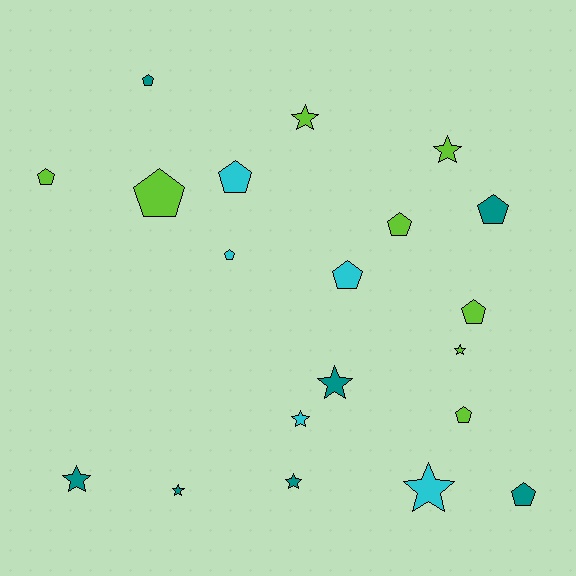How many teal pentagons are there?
There are 3 teal pentagons.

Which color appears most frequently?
Lime, with 8 objects.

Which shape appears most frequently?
Pentagon, with 11 objects.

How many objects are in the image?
There are 20 objects.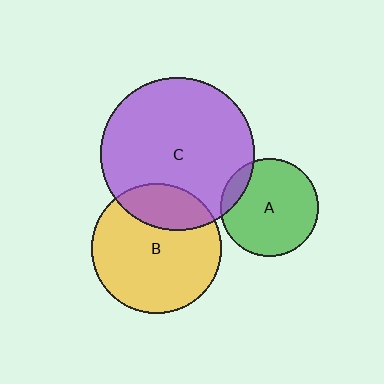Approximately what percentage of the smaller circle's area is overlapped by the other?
Approximately 25%.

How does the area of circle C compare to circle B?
Approximately 1.4 times.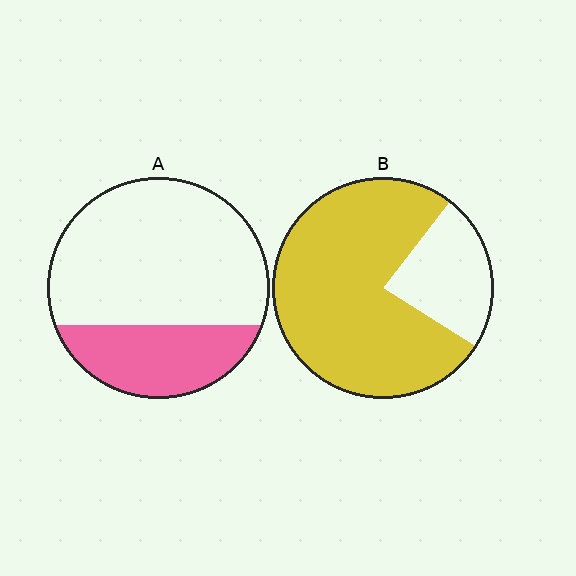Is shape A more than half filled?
No.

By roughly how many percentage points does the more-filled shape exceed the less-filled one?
By roughly 45 percentage points (B over A).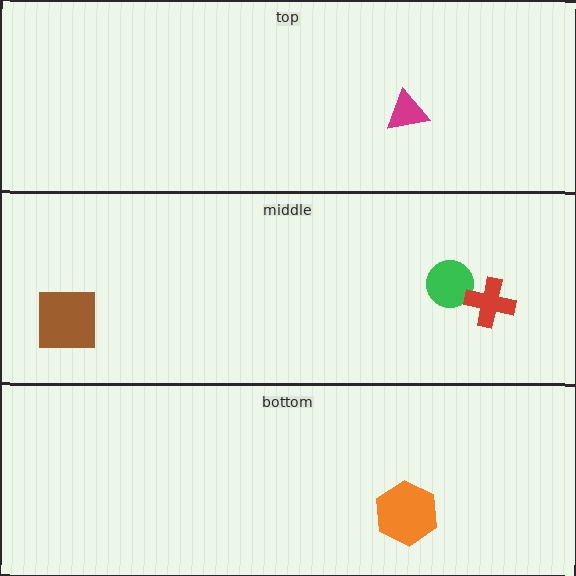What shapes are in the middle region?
The green circle, the red cross, the brown square.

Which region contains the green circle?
The middle region.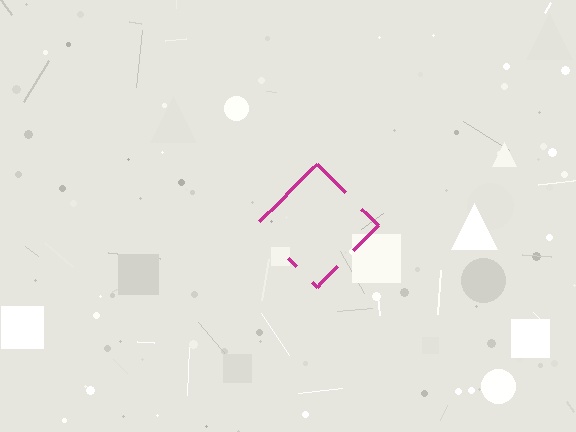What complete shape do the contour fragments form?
The contour fragments form a diamond.